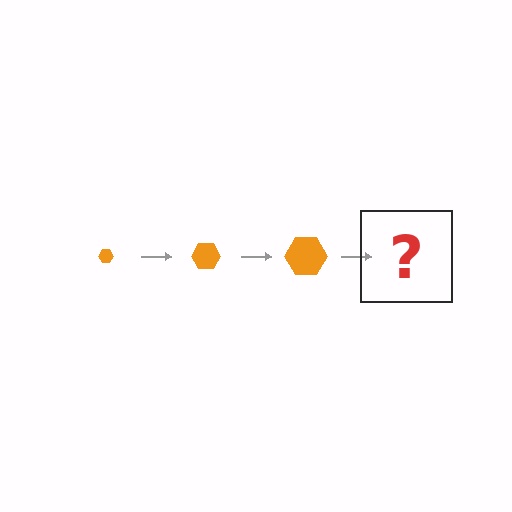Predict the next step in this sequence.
The next step is an orange hexagon, larger than the previous one.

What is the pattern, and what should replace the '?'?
The pattern is that the hexagon gets progressively larger each step. The '?' should be an orange hexagon, larger than the previous one.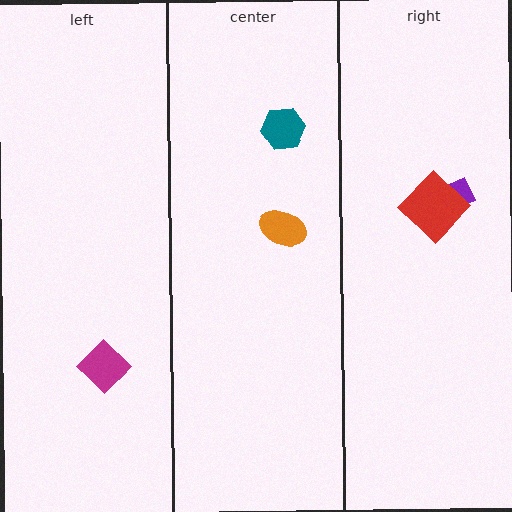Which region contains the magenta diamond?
The left region.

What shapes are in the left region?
The magenta diamond.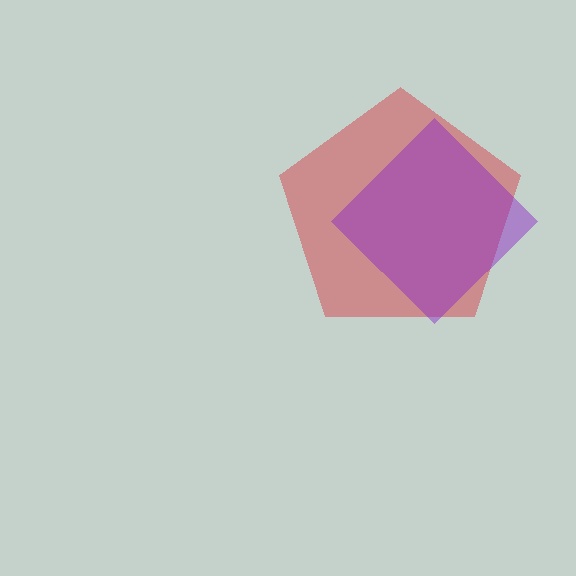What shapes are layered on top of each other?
The layered shapes are: a red pentagon, a purple diamond.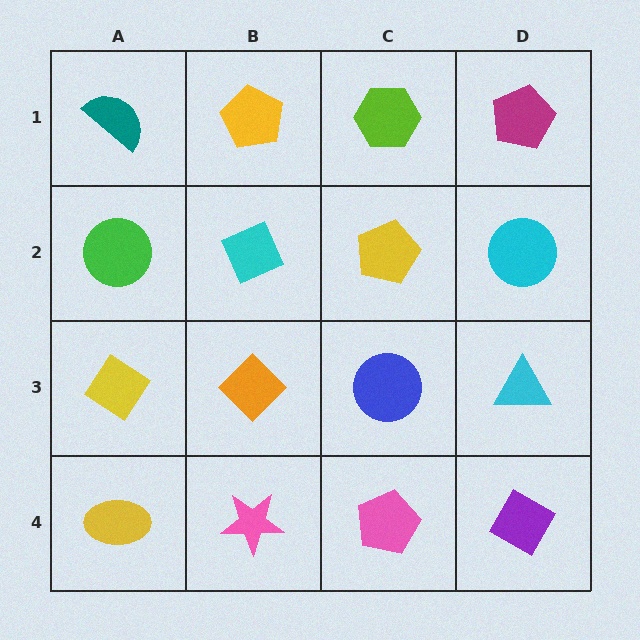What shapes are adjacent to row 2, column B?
A yellow pentagon (row 1, column B), an orange diamond (row 3, column B), a green circle (row 2, column A), a yellow pentagon (row 2, column C).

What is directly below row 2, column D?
A cyan triangle.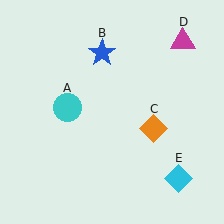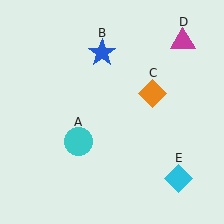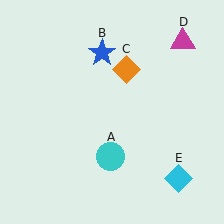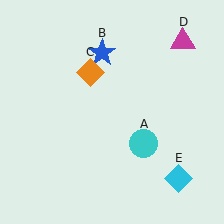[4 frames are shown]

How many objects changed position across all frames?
2 objects changed position: cyan circle (object A), orange diamond (object C).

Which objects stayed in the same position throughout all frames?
Blue star (object B) and magenta triangle (object D) and cyan diamond (object E) remained stationary.